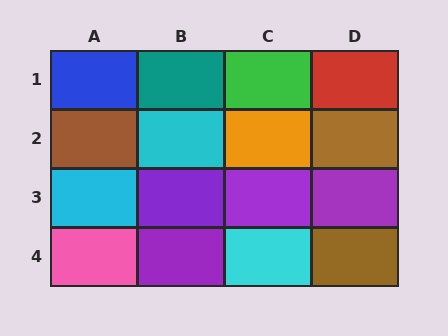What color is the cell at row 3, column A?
Cyan.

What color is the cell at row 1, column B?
Teal.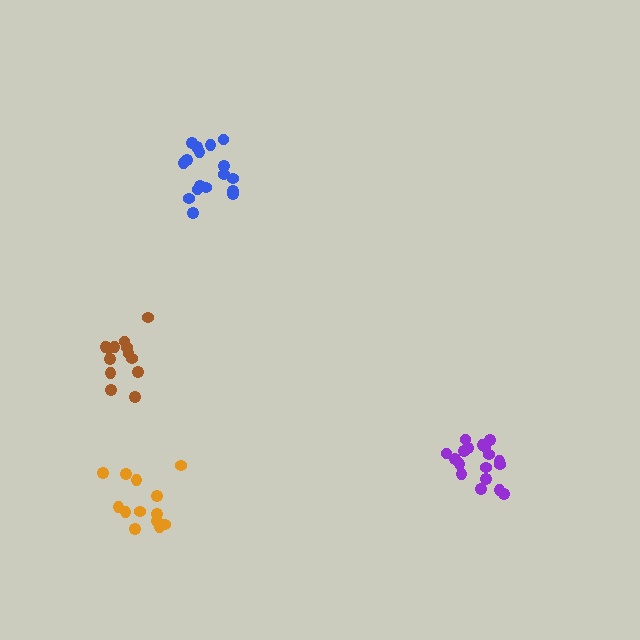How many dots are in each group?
Group 1: 18 dots, Group 2: 17 dots, Group 3: 13 dots, Group 4: 13 dots (61 total).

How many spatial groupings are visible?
There are 4 spatial groupings.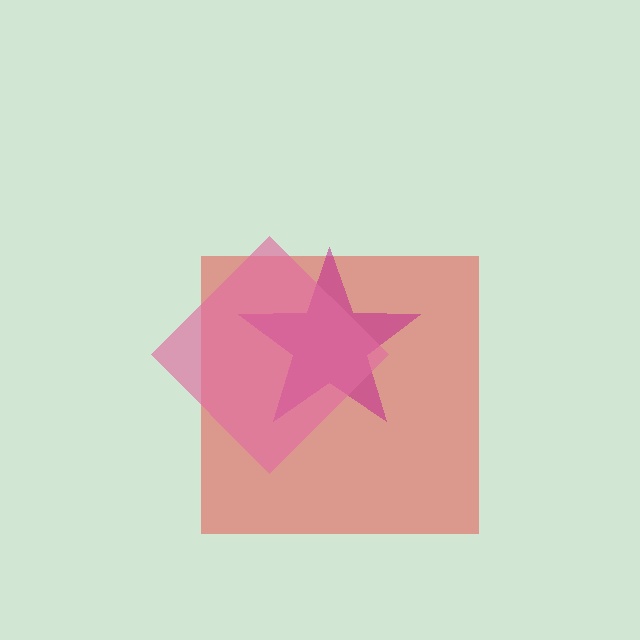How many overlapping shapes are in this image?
There are 3 overlapping shapes in the image.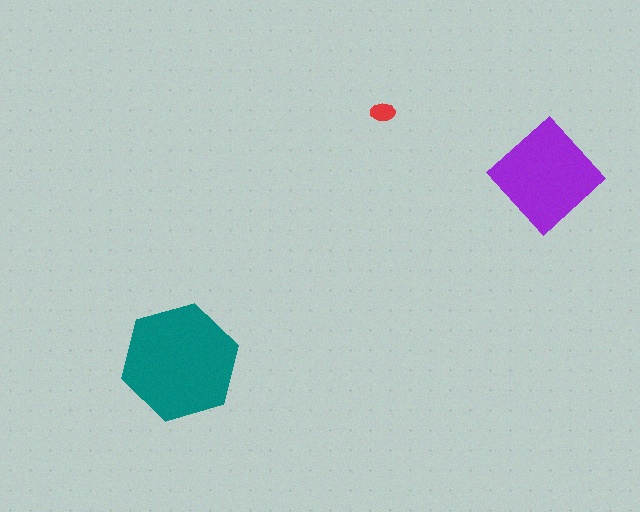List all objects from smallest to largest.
The red ellipse, the purple diamond, the teal hexagon.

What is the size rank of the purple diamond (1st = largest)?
2nd.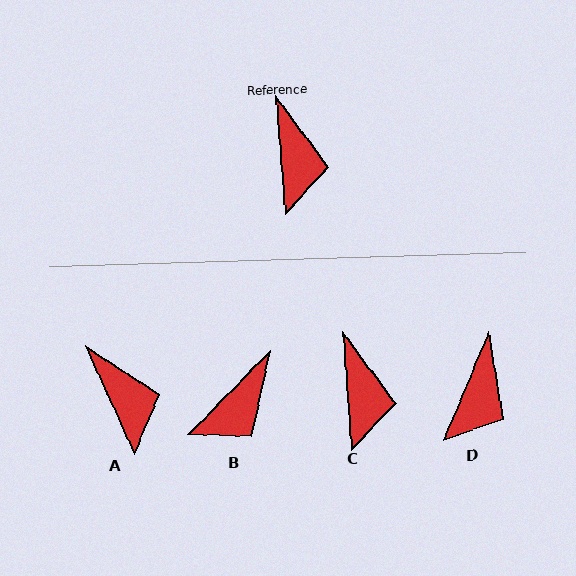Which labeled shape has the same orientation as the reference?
C.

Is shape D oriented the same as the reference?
No, it is off by about 27 degrees.